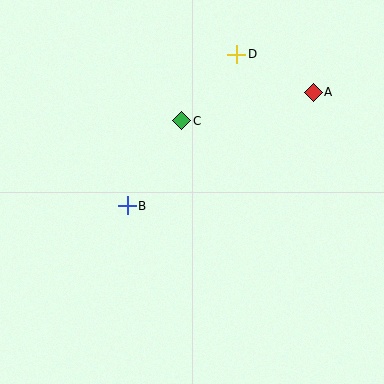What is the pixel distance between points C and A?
The distance between C and A is 134 pixels.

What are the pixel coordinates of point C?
Point C is at (182, 121).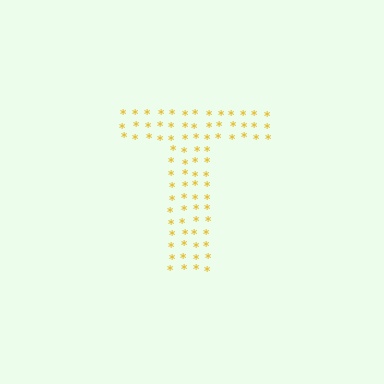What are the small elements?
The small elements are asterisks.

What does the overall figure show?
The overall figure shows the letter T.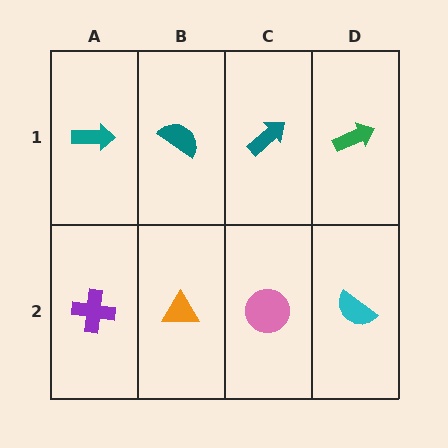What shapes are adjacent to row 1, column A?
A purple cross (row 2, column A), a teal semicircle (row 1, column B).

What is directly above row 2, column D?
A green arrow.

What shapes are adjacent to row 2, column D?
A green arrow (row 1, column D), a pink circle (row 2, column C).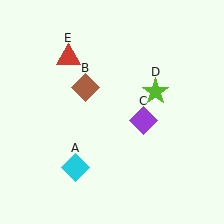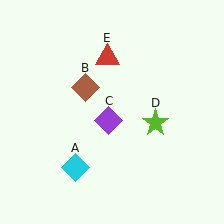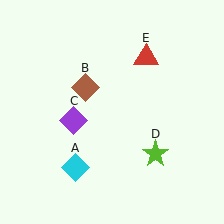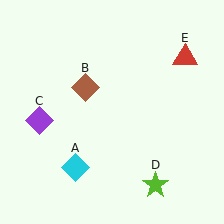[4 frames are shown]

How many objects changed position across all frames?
3 objects changed position: purple diamond (object C), lime star (object D), red triangle (object E).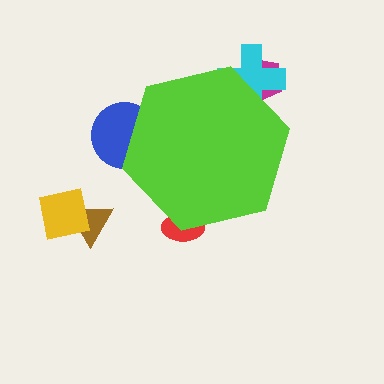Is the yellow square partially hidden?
No, the yellow square is fully visible.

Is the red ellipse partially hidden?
Yes, the red ellipse is partially hidden behind the lime hexagon.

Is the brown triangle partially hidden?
No, the brown triangle is fully visible.